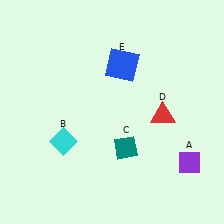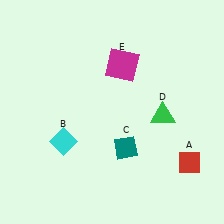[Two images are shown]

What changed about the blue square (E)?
In Image 1, E is blue. In Image 2, it changed to magenta.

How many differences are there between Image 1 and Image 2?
There are 3 differences between the two images.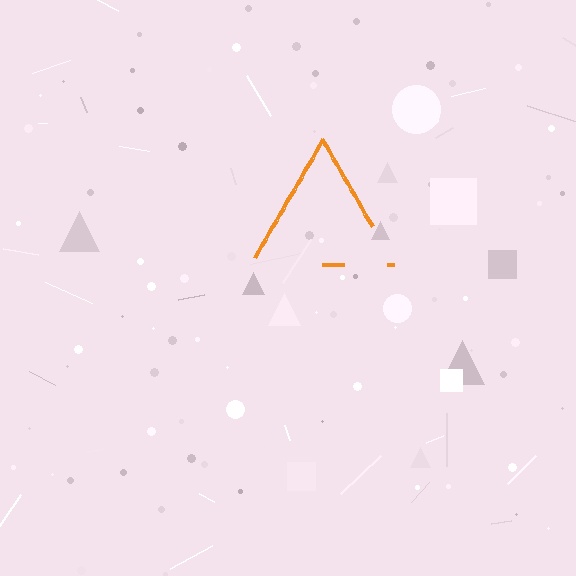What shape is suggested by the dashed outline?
The dashed outline suggests a triangle.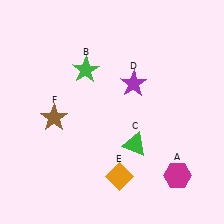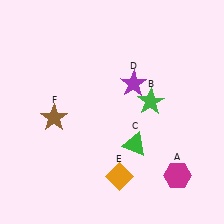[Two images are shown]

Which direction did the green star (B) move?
The green star (B) moved right.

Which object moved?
The green star (B) moved right.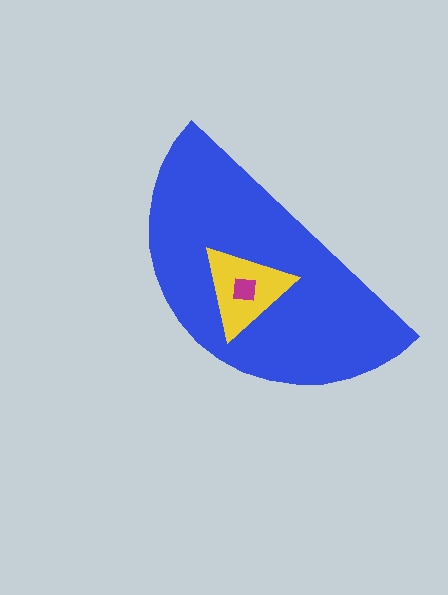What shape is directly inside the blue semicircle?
The yellow triangle.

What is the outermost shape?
The blue semicircle.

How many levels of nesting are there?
3.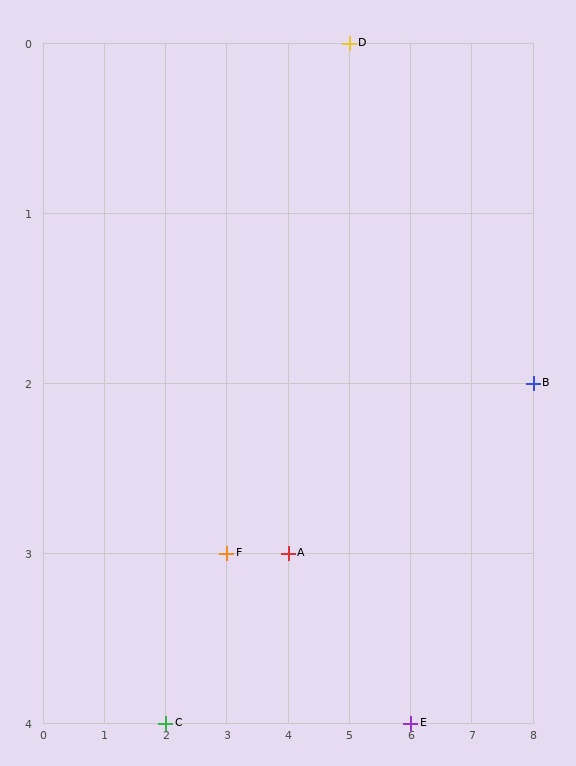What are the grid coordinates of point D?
Point D is at grid coordinates (5, 0).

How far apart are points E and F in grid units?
Points E and F are 3 columns and 1 row apart (about 3.2 grid units diagonally).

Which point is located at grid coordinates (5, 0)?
Point D is at (5, 0).